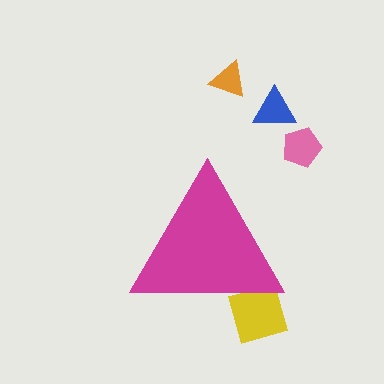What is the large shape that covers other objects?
A magenta triangle.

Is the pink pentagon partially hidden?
No, the pink pentagon is fully visible.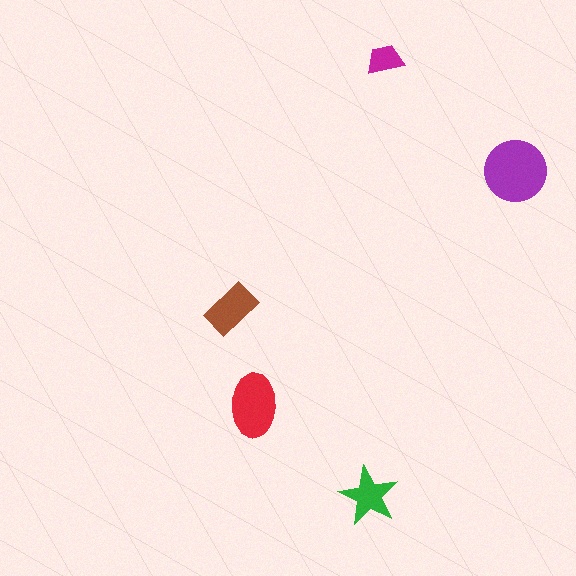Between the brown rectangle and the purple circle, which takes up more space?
The purple circle.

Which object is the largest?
The purple circle.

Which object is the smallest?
The magenta trapezoid.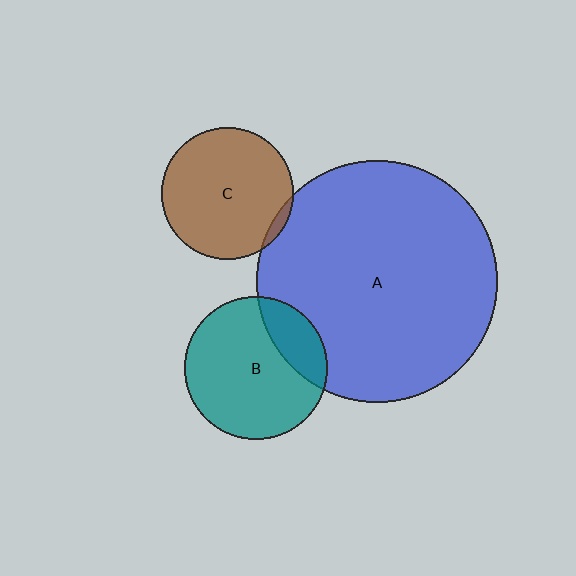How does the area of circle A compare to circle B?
Approximately 2.8 times.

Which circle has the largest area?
Circle A (blue).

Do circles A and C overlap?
Yes.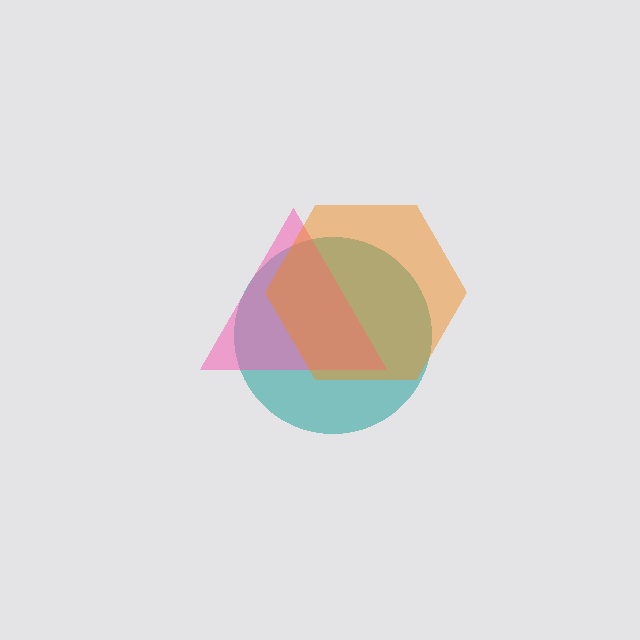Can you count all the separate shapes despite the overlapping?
Yes, there are 3 separate shapes.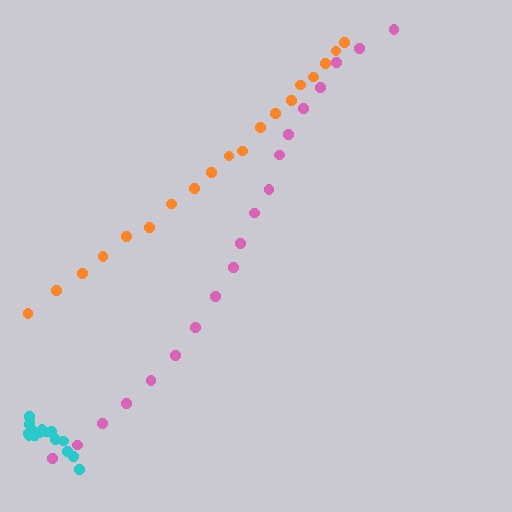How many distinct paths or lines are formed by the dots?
There are 3 distinct paths.